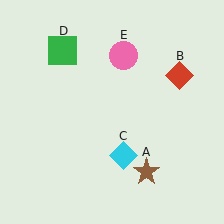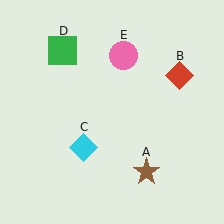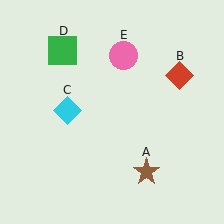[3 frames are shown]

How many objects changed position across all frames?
1 object changed position: cyan diamond (object C).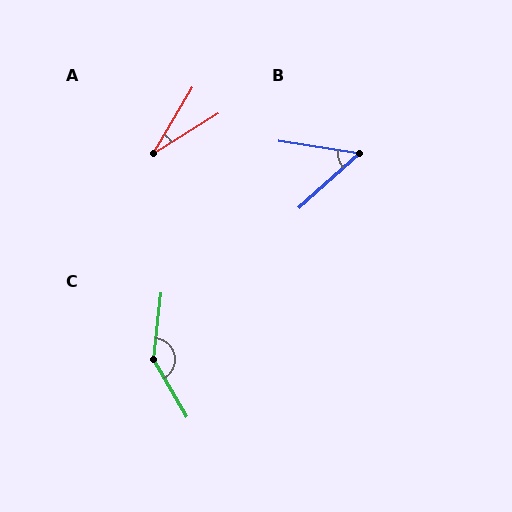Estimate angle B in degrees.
Approximately 50 degrees.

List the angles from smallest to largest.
A (28°), B (50°), C (143°).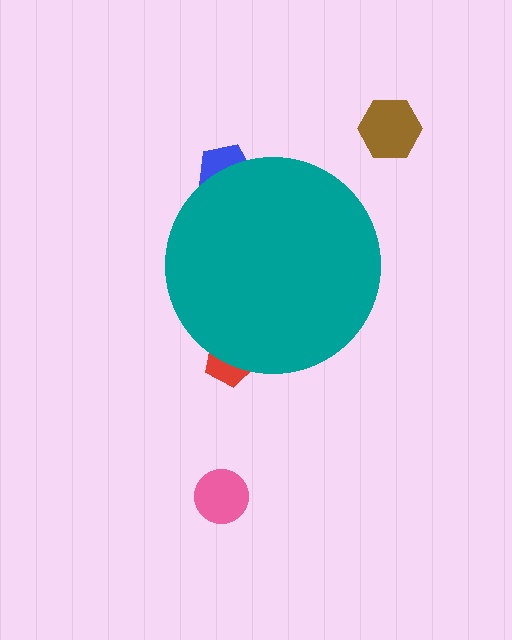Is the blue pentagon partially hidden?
Yes, the blue pentagon is partially hidden behind the teal circle.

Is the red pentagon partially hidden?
Yes, the red pentagon is partially hidden behind the teal circle.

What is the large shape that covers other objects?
A teal circle.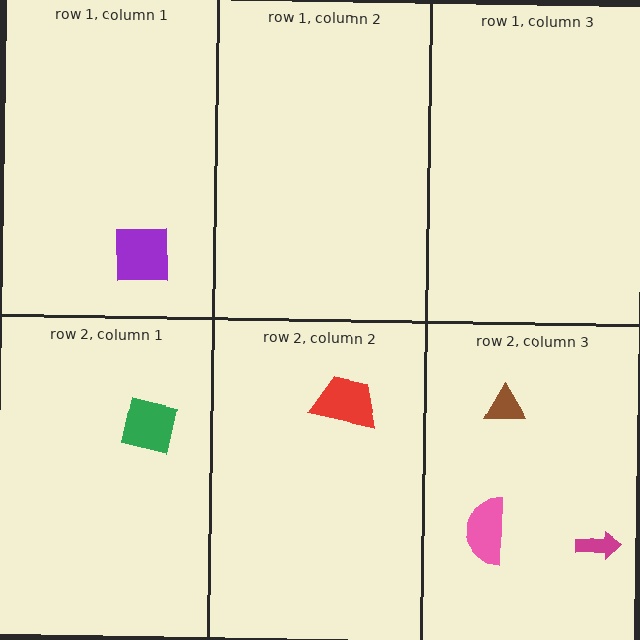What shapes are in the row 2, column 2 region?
The red trapezoid.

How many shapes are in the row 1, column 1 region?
1.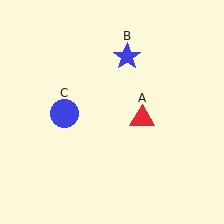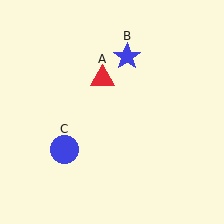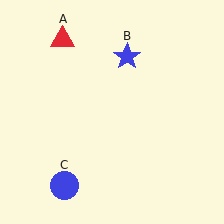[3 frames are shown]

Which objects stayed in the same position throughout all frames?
Blue star (object B) remained stationary.